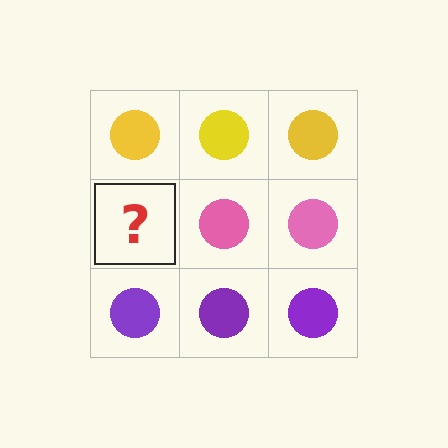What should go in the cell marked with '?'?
The missing cell should contain a pink circle.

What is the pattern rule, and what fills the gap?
The rule is that each row has a consistent color. The gap should be filled with a pink circle.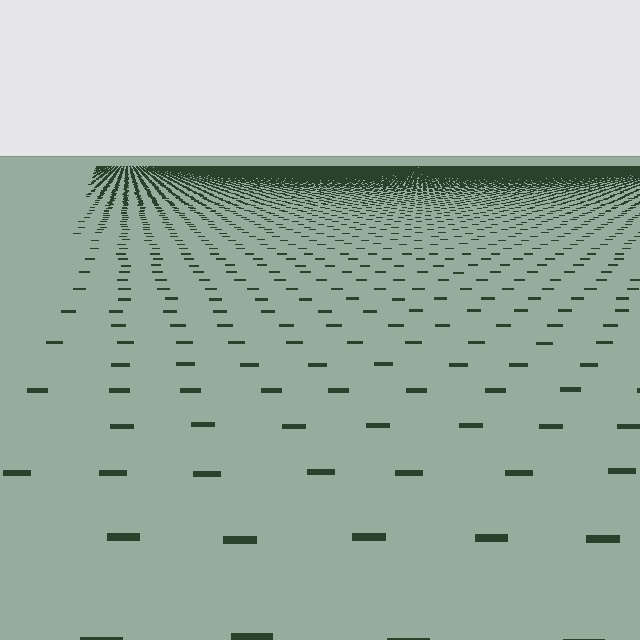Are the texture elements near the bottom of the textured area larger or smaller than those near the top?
Larger. Near the bottom, elements are closer to the viewer and appear at a bigger on-screen size.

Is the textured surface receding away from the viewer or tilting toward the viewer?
The surface is receding away from the viewer. Texture elements get smaller and denser toward the top.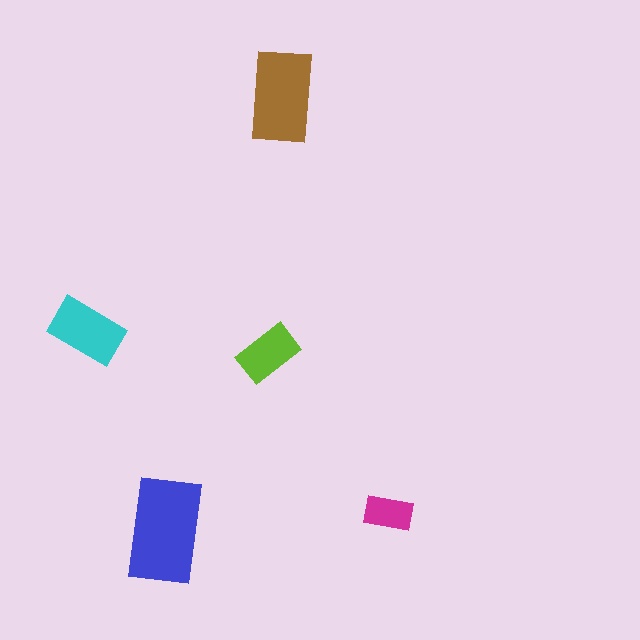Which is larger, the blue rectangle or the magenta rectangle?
The blue one.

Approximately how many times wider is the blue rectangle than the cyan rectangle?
About 1.5 times wider.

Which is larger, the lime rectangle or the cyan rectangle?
The cyan one.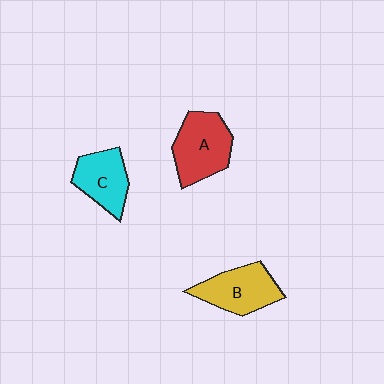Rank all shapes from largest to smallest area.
From largest to smallest: A (red), B (yellow), C (cyan).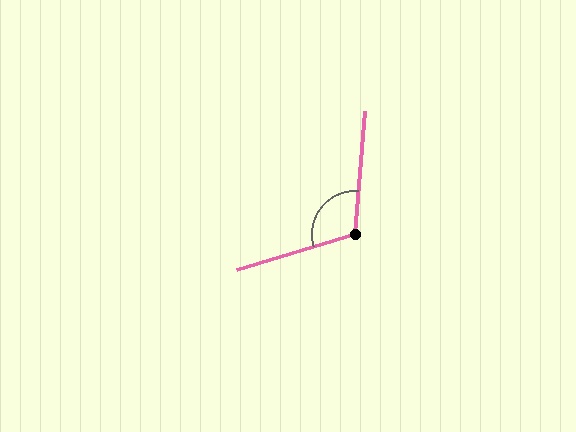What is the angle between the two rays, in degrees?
Approximately 111 degrees.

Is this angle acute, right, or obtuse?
It is obtuse.